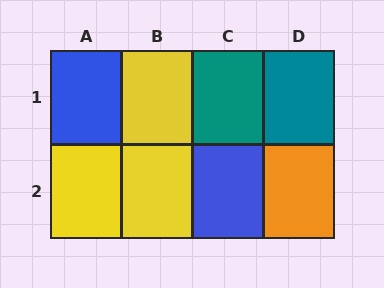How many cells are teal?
2 cells are teal.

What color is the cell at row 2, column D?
Orange.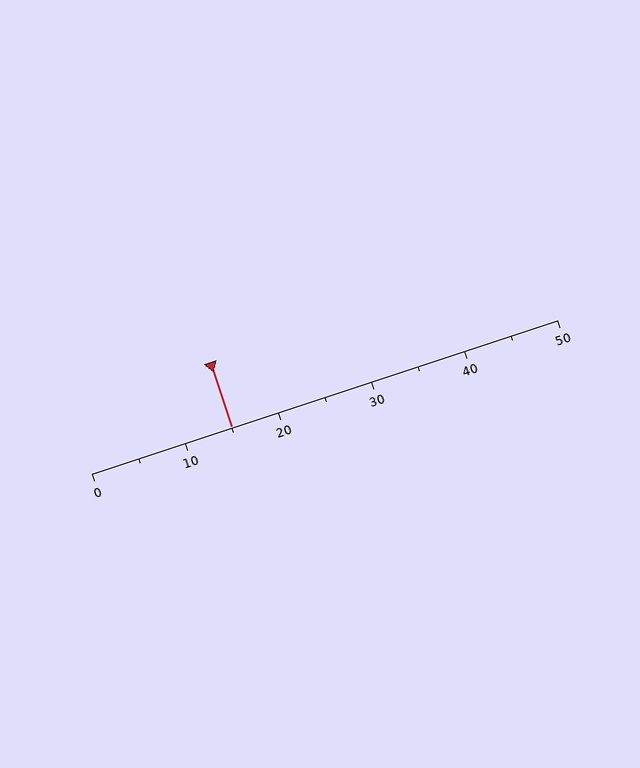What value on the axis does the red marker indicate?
The marker indicates approximately 15.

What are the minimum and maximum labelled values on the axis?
The axis runs from 0 to 50.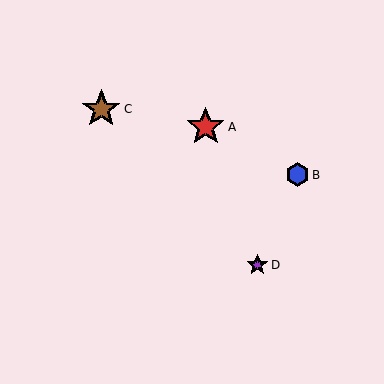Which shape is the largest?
The brown star (labeled C) is the largest.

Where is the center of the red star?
The center of the red star is at (206, 127).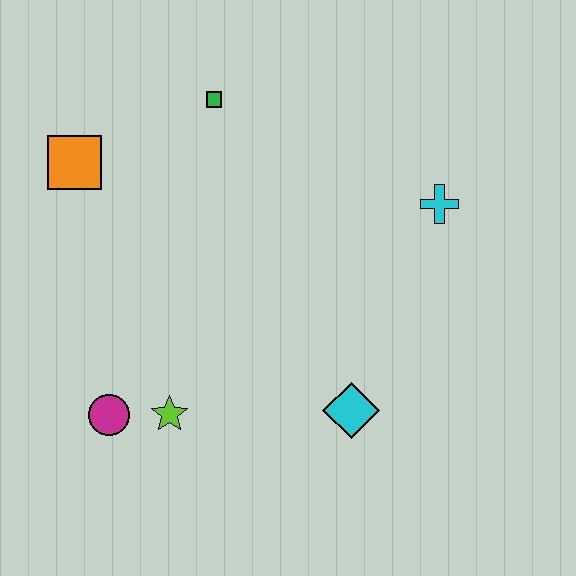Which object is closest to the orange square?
The green square is closest to the orange square.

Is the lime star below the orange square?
Yes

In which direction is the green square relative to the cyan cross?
The green square is to the left of the cyan cross.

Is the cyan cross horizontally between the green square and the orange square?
No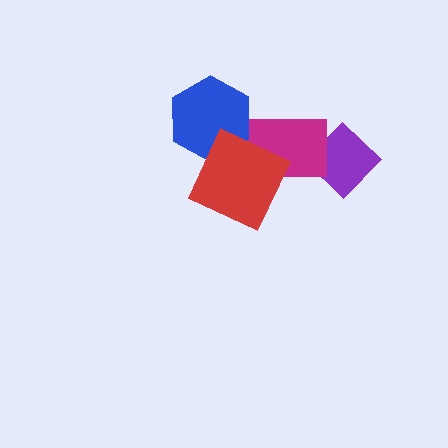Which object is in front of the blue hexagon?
The red square is in front of the blue hexagon.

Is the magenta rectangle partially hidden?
Yes, it is partially covered by another shape.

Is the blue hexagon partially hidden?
Yes, it is partially covered by another shape.